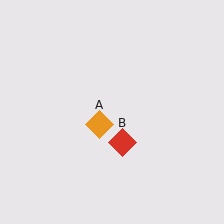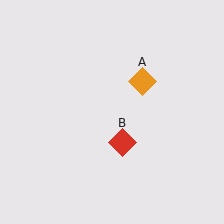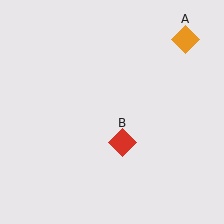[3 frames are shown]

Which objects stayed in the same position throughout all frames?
Red diamond (object B) remained stationary.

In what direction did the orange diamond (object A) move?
The orange diamond (object A) moved up and to the right.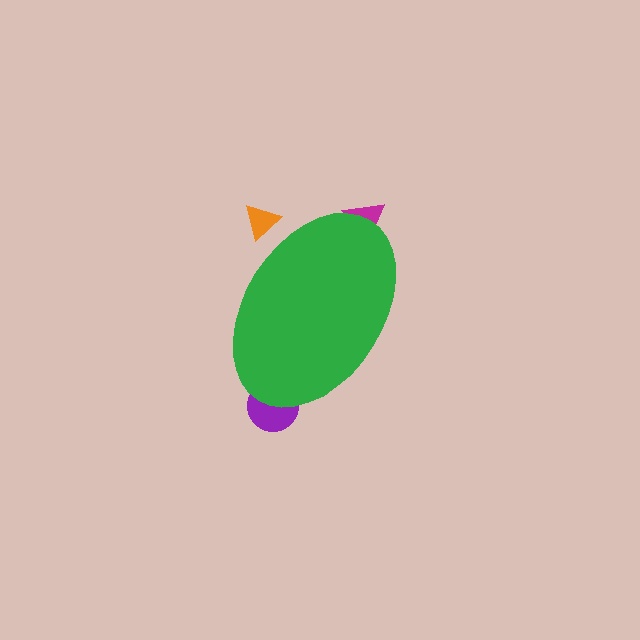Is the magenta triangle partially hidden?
Yes, the magenta triangle is partially hidden behind the green ellipse.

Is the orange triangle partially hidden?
Yes, the orange triangle is partially hidden behind the green ellipse.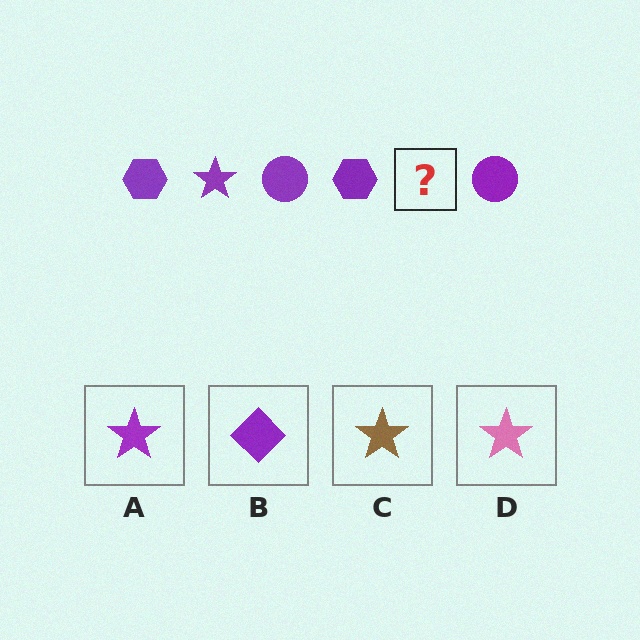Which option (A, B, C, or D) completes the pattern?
A.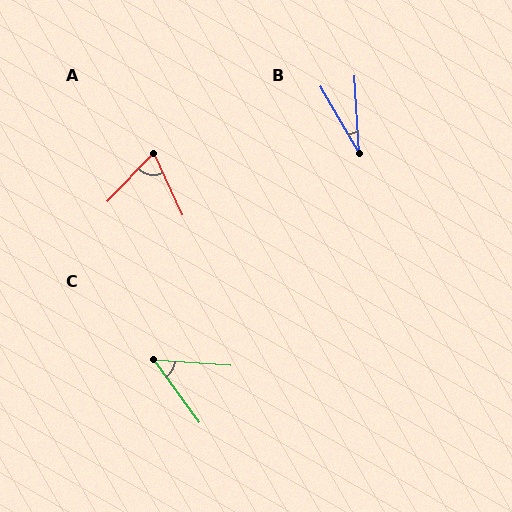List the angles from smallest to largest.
B (27°), C (50°), A (68°).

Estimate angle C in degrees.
Approximately 50 degrees.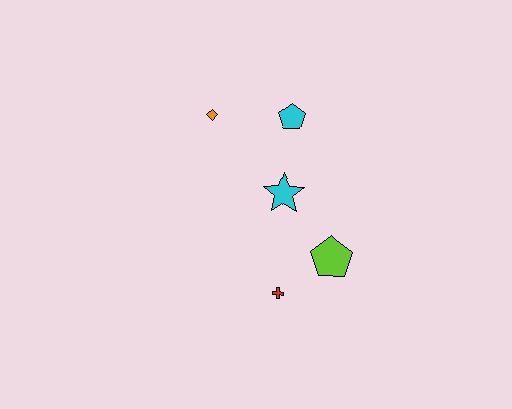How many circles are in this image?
There are no circles.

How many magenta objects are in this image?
There are no magenta objects.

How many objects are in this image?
There are 5 objects.